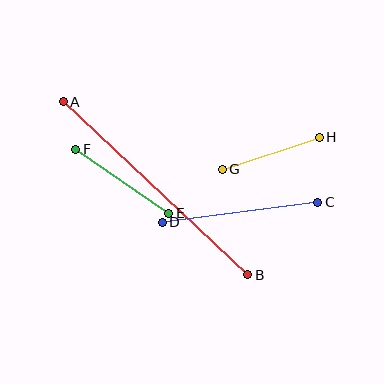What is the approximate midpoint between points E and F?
The midpoint is at approximately (122, 181) pixels.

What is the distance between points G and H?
The distance is approximately 102 pixels.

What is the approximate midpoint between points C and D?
The midpoint is at approximately (240, 212) pixels.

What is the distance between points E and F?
The distance is approximately 113 pixels.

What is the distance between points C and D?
The distance is approximately 157 pixels.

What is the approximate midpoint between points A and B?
The midpoint is at approximately (156, 188) pixels.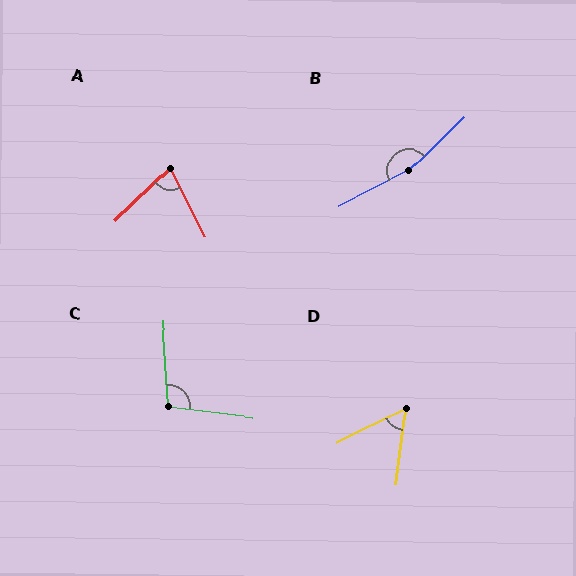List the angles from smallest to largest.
D (56°), A (73°), C (100°), B (163°).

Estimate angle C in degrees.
Approximately 100 degrees.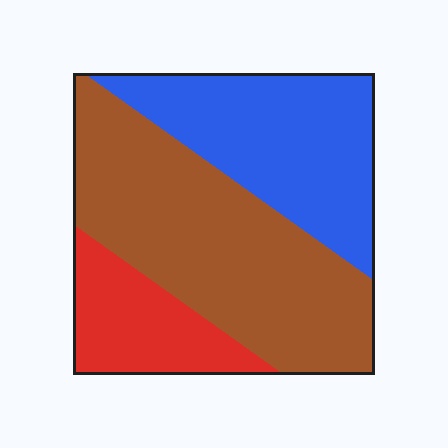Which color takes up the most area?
Brown, at roughly 50%.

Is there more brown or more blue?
Brown.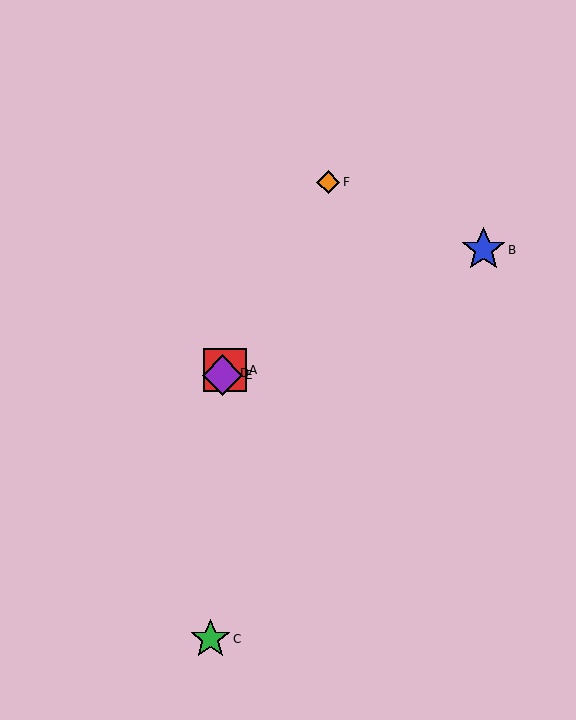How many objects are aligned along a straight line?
4 objects (A, D, E, F) are aligned along a straight line.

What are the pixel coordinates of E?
Object E is at (222, 375).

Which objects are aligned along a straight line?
Objects A, D, E, F are aligned along a straight line.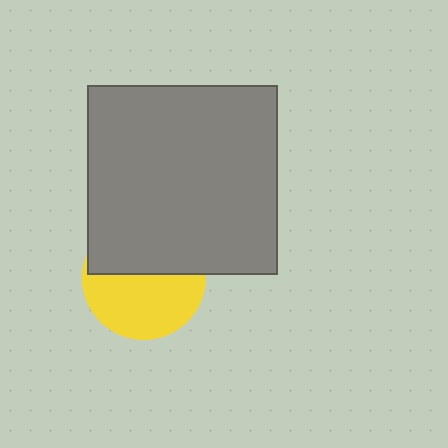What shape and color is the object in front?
The object in front is a gray square.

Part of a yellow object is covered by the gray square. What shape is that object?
It is a circle.